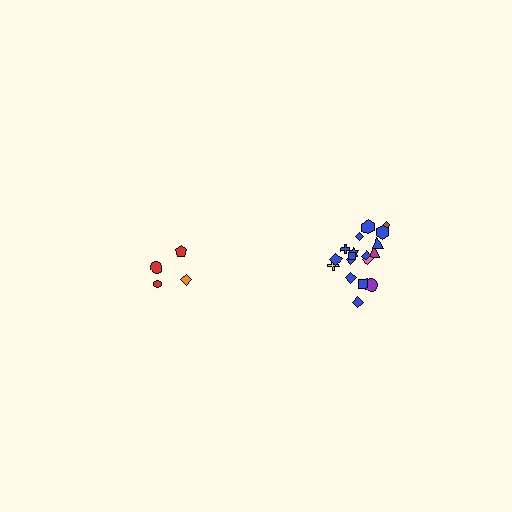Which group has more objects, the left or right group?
The right group.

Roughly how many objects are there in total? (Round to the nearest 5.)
Roughly 20 objects in total.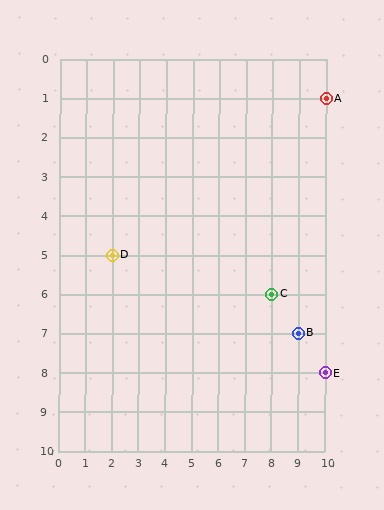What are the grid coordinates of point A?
Point A is at grid coordinates (10, 1).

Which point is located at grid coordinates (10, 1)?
Point A is at (10, 1).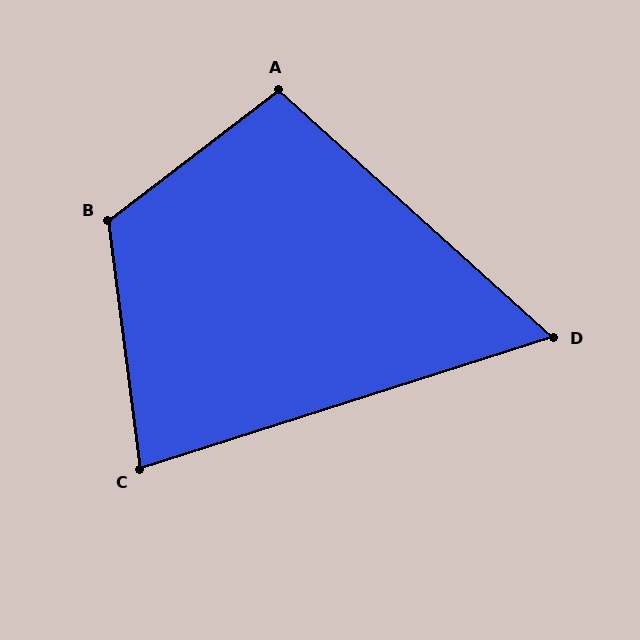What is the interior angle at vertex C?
Approximately 80 degrees (acute).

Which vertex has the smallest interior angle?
D, at approximately 60 degrees.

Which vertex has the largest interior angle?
B, at approximately 120 degrees.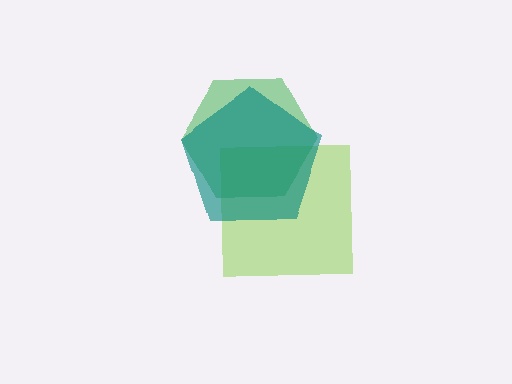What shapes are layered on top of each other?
The layered shapes are: a lime square, a green hexagon, a teal pentagon.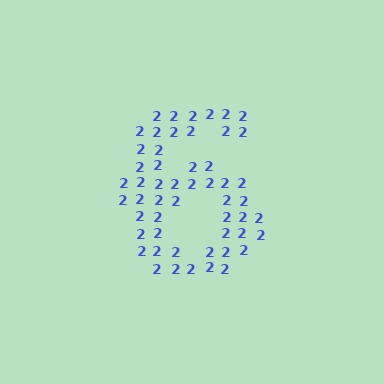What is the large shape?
The large shape is the digit 6.